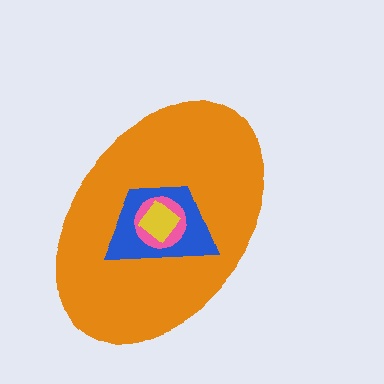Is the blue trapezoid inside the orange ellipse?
Yes.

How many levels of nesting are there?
4.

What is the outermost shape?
The orange ellipse.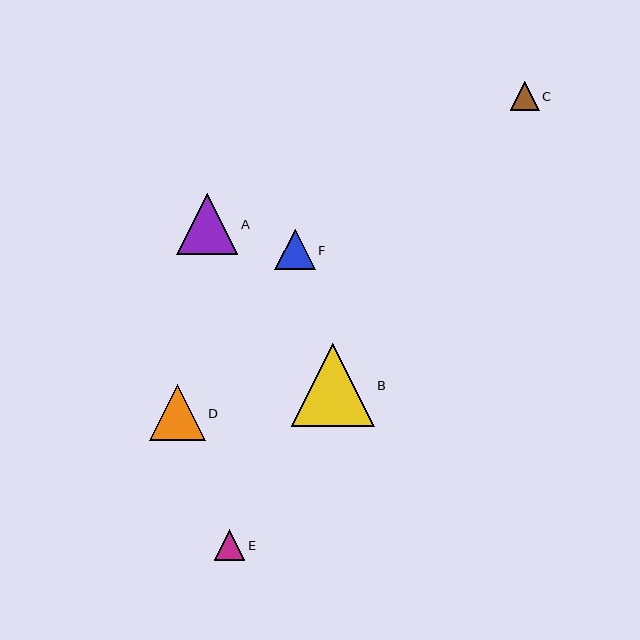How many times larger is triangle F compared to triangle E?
Triangle F is approximately 1.3 times the size of triangle E.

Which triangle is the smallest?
Triangle C is the smallest with a size of approximately 29 pixels.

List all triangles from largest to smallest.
From largest to smallest: B, A, D, F, E, C.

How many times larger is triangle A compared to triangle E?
Triangle A is approximately 2.0 times the size of triangle E.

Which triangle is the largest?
Triangle B is the largest with a size of approximately 83 pixels.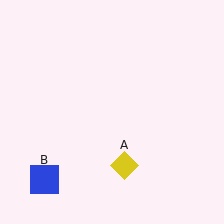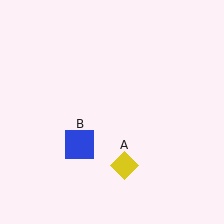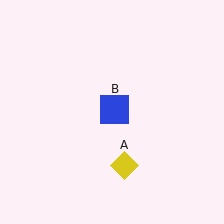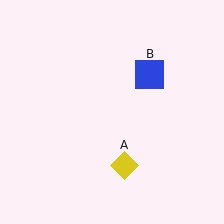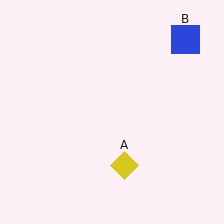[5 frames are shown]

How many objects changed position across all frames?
1 object changed position: blue square (object B).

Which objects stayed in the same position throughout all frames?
Yellow diamond (object A) remained stationary.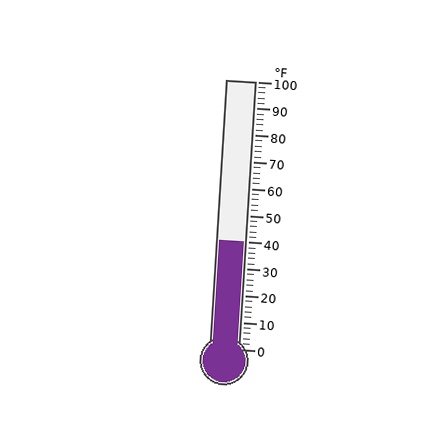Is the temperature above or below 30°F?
The temperature is above 30°F.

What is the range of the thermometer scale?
The thermometer scale ranges from 0°F to 100°F.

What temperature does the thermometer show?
The thermometer shows approximately 40°F.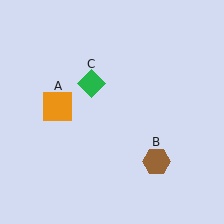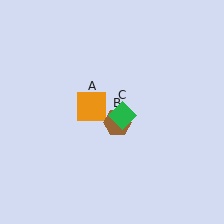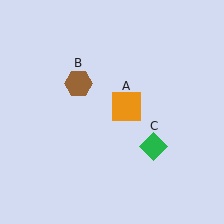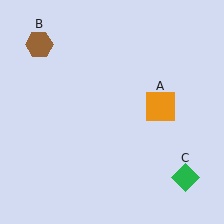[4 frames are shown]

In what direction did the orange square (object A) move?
The orange square (object A) moved right.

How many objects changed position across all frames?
3 objects changed position: orange square (object A), brown hexagon (object B), green diamond (object C).